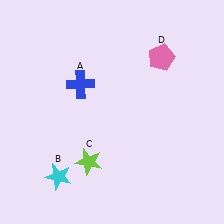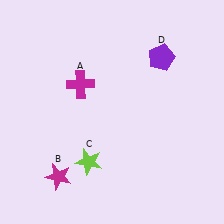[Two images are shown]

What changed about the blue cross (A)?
In Image 1, A is blue. In Image 2, it changed to magenta.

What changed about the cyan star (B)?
In Image 1, B is cyan. In Image 2, it changed to magenta.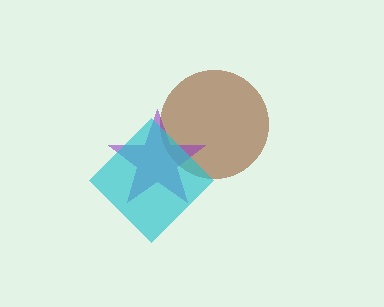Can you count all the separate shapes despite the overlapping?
Yes, there are 3 separate shapes.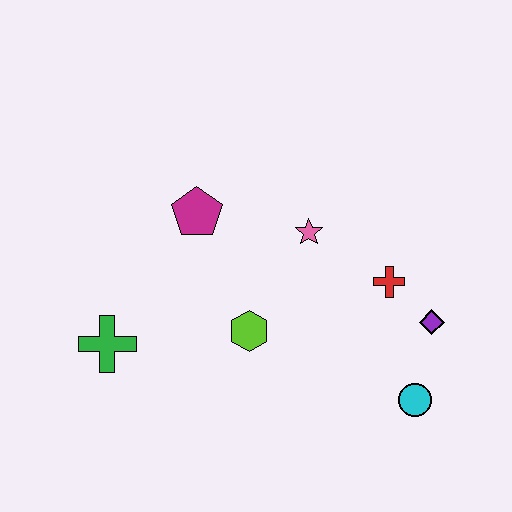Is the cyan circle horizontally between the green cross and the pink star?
No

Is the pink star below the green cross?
No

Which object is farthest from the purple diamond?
The green cross is farthest from the purple diamond.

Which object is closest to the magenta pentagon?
The pink star is closest to the magenta pentagon.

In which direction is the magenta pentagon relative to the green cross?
The magenta pentagon is above the green cross.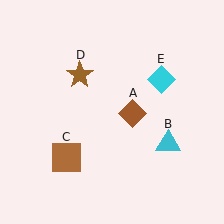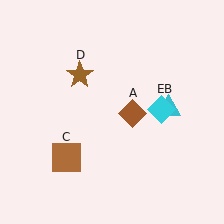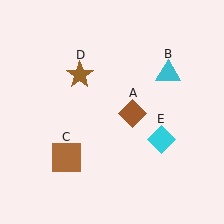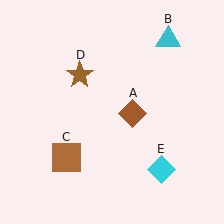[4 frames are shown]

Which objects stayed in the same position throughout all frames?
Brown diamond (object A) and brown square (object C) and brown star (object D) remained stationary.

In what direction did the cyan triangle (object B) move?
The cyan triangle (object B) moved up.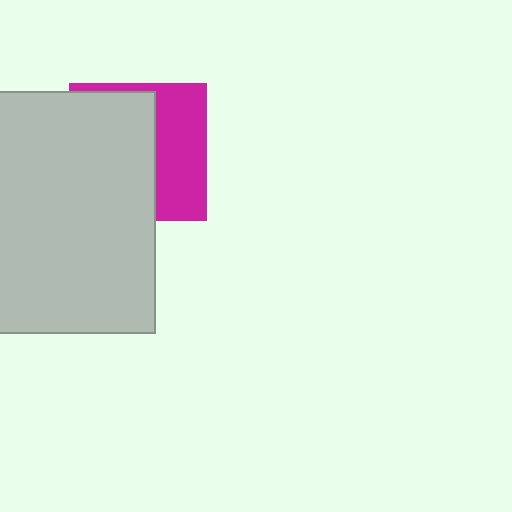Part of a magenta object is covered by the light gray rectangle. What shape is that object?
It is a square.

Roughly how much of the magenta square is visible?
A small part of it is visible (roughly 41%).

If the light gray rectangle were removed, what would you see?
You would see the complete magenta square.